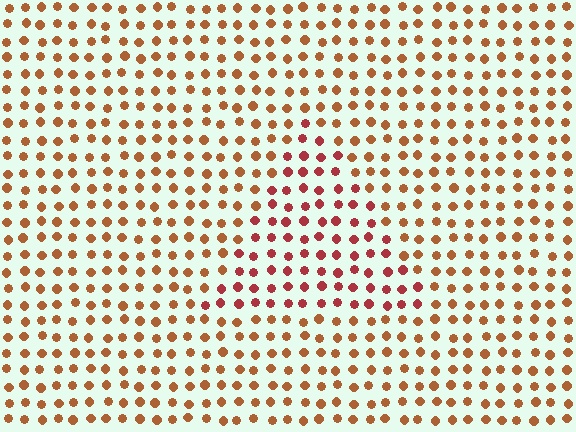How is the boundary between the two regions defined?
The boundary is defined purely by a slight shift in hue (about 29 degrees). Spacing, size, and orientation are identical on both sides.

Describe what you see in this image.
The image is filled with small brown elements in a uniform arrangement. A triangle-shaped region is visible where the elements are tinted to a slightly different hue, forming a subtle color boundary.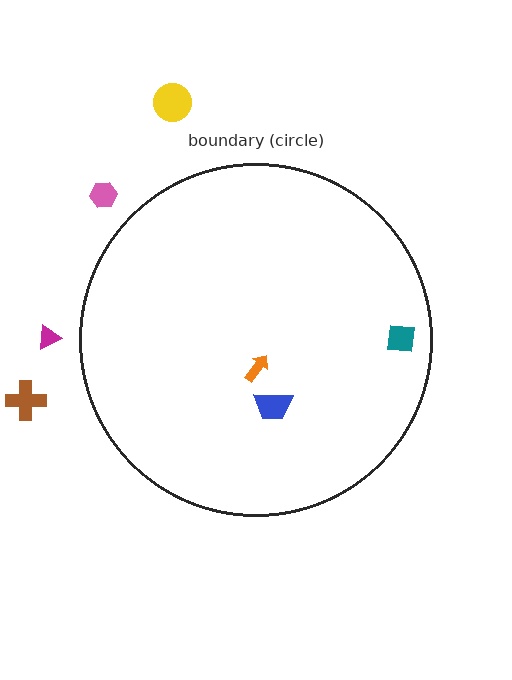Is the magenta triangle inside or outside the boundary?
Outside.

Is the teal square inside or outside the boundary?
Inside.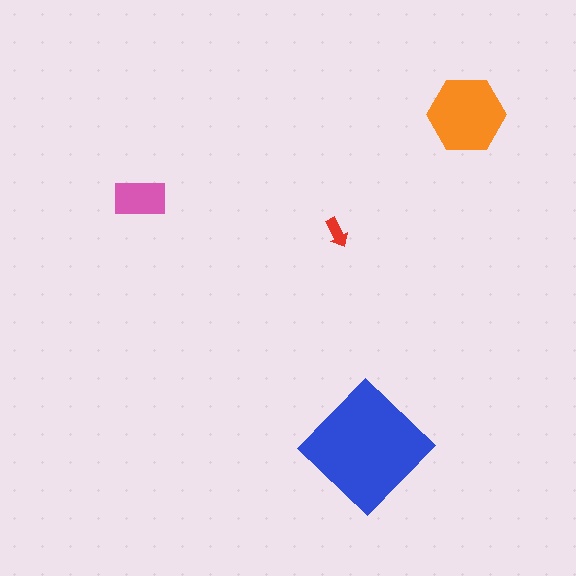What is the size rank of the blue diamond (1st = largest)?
1st.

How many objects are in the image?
There are 4 objects in the image.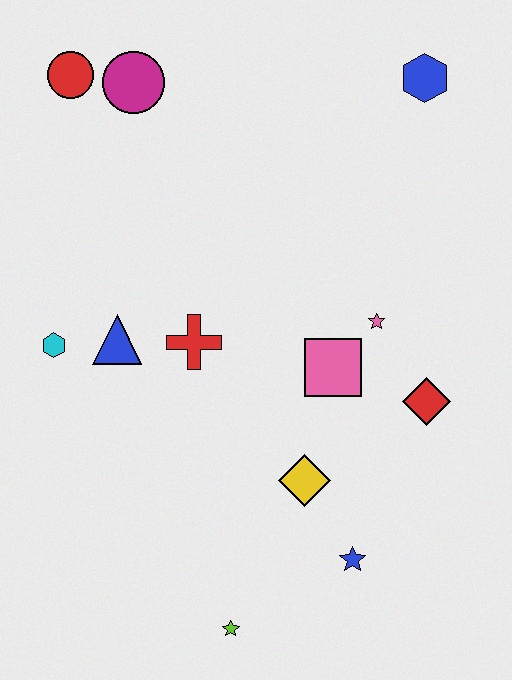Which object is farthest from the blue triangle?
The blue hexagon is farthest from the blue triangle.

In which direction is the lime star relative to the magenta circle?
The lime star is below the magenta circle.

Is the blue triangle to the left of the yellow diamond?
Yes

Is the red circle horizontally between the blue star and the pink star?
No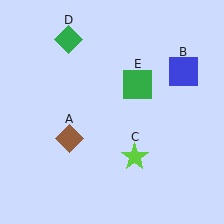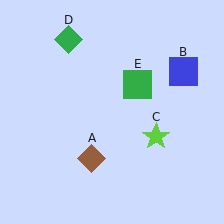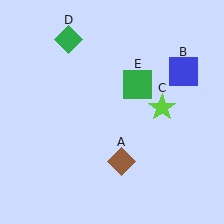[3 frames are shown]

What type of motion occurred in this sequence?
The brown diamond (object A), lime star (object C) rotated counterclockwise around the center of the scene.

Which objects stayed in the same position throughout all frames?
Blue square (object B) and green diamond (object D) and green square (object E) remained stationary.